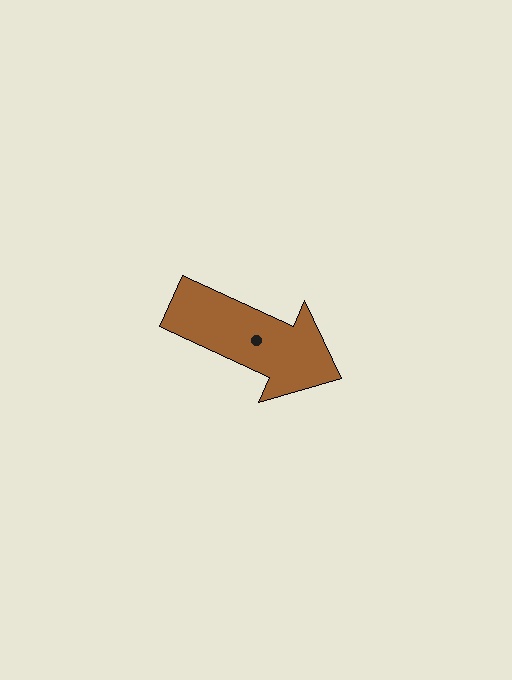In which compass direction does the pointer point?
Southeast.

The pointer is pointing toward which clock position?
Roughly 4 o'clock.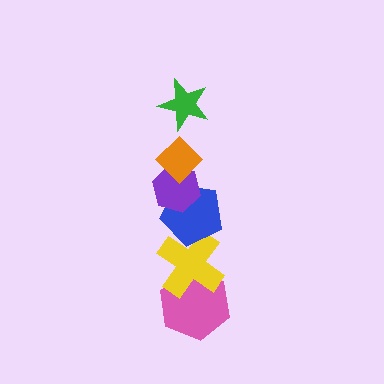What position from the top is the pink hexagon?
The pink hexagon is 6th from the top.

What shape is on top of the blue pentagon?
The purple hexagon is on top of the blue pentagon.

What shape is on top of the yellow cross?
The blue pentagon is on top of the yellow cross.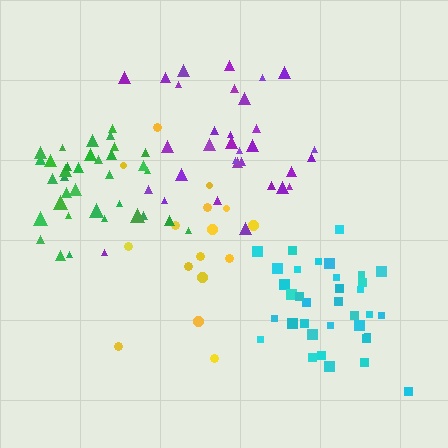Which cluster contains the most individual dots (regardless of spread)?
Cyan (35).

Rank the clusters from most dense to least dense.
cyan, green, purple, yellow.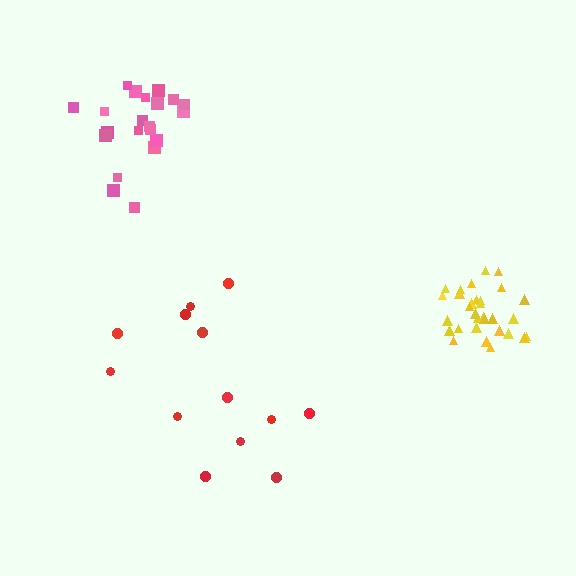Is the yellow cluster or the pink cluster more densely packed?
Yellow.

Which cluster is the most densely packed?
Yellow.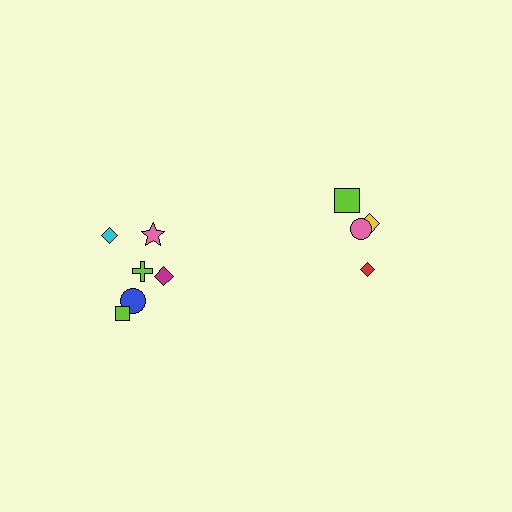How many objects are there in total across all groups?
There are 10 objects.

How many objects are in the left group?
There are 6 objects.